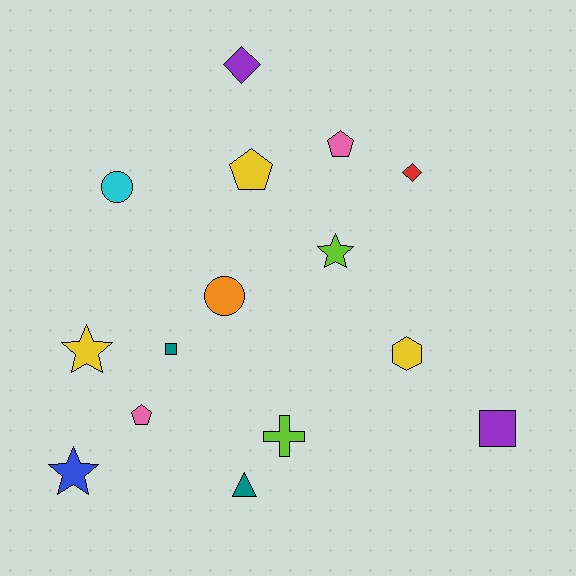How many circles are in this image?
There are 2 circles.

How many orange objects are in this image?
There is 1 orange object.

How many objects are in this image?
There are 15 objects.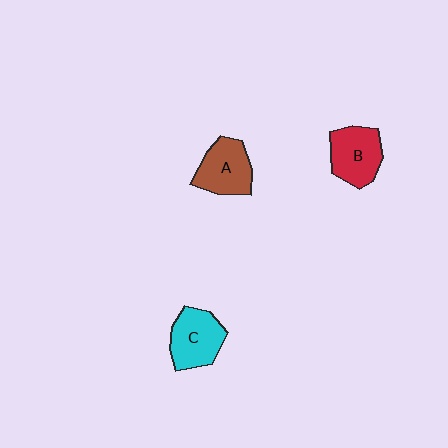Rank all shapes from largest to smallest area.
From largest to smallest: C (cyan), B (red), A (brown).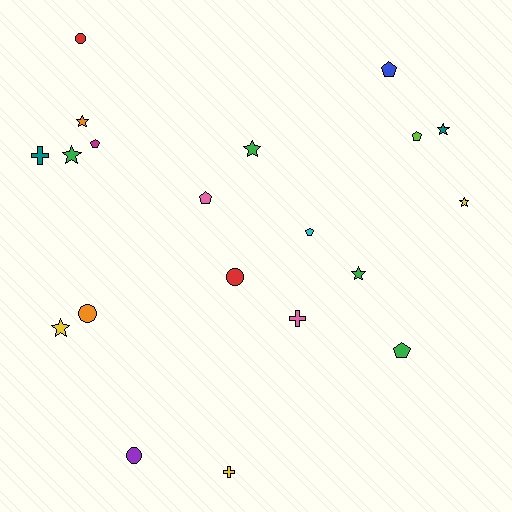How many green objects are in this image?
There are 4 green objects.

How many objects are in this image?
There are 20 objects.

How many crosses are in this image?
There are 3 crosses.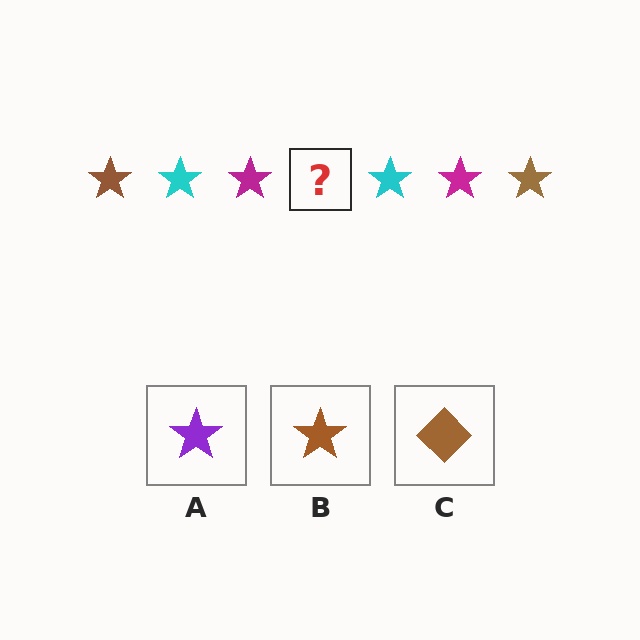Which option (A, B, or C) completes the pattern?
B.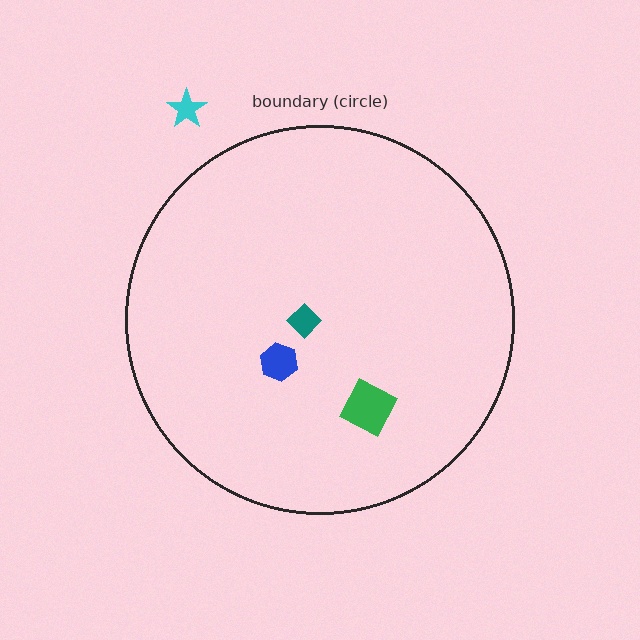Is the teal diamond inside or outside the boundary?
Inside.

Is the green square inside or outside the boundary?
Inside.